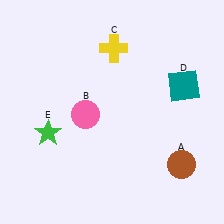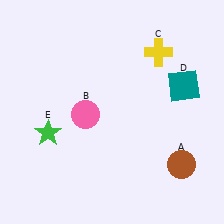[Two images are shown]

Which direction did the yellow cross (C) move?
The yellow cross (C) moved right.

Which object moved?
The yellow cross (C) moved right.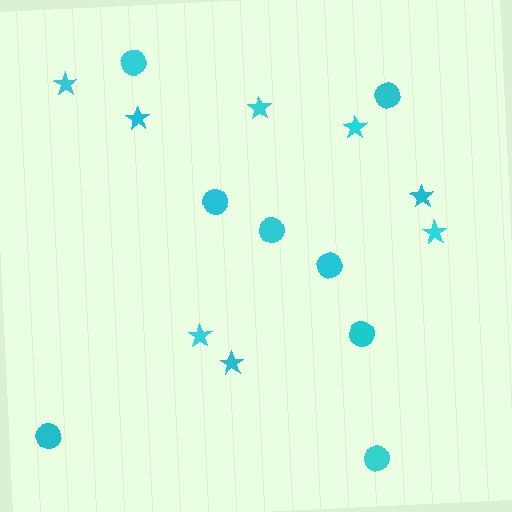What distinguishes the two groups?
There are 2 groups: one group of circles (8) and one group of stars (8).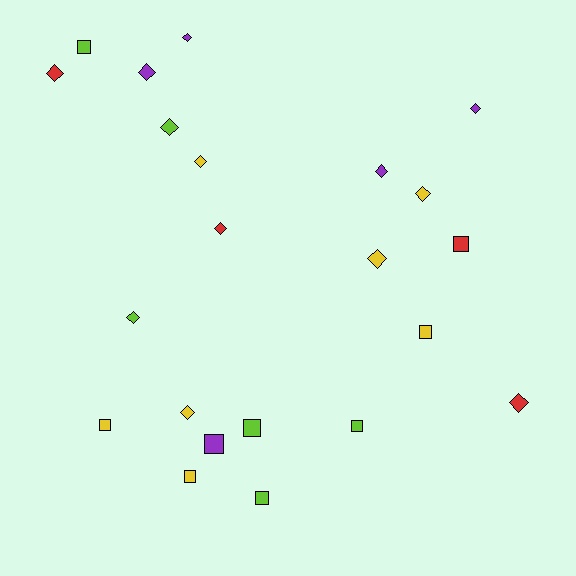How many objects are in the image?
There are 22 objects.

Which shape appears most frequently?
Diamond, with 13 objects.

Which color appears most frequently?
Yellow, with 7 objects.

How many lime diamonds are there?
There are 2 lime diamonds.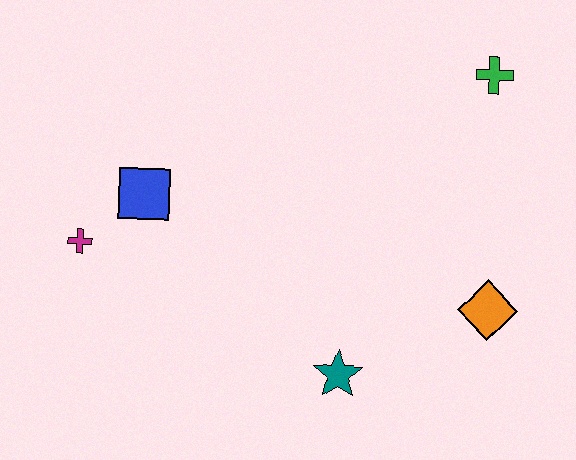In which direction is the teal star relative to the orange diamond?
The teal star is to the left of the orange diamond.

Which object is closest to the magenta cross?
The blue square is closest to the magenta cross.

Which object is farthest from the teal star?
The green cross is farthest from the teal star.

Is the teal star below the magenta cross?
Yes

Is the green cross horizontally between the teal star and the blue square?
No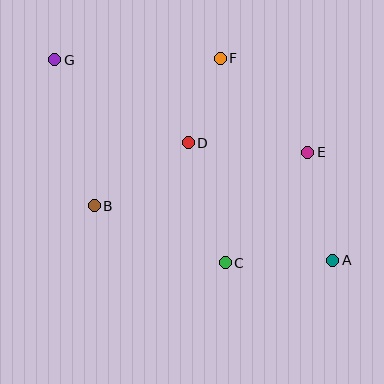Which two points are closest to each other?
Points D and F are closest to each other.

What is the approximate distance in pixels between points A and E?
The distance between A and E is approximately 111 pixels.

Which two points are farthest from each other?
Points A and G are farthest from each other.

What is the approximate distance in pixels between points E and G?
The distance between E and G is approximately 269 pixels.